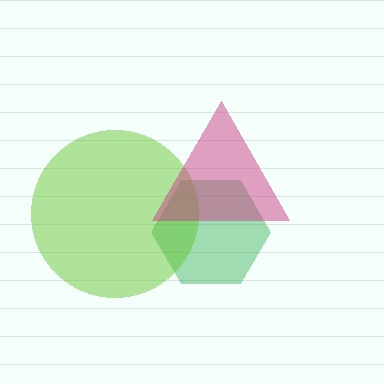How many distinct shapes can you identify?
There are 3 distinct shapes: a green hexagon, a lime circle, a magenta triangle.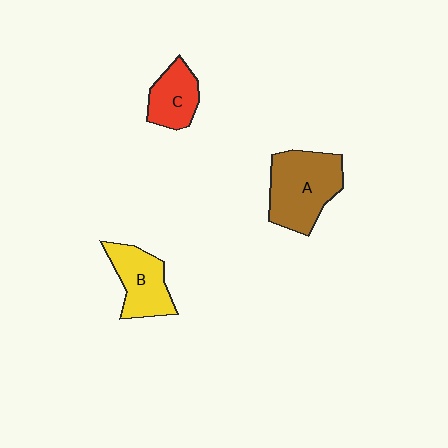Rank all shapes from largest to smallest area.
From largest to smallest: A (brown), B (yellow), C (red).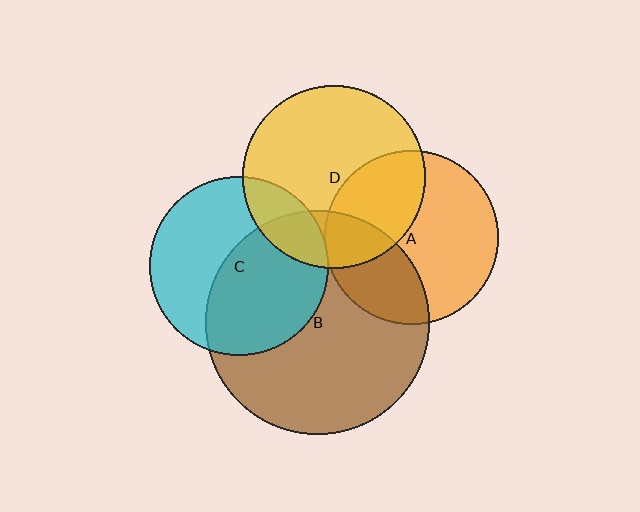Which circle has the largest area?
Circle B (brown).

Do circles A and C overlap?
Yes.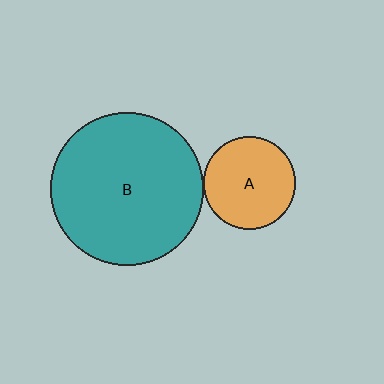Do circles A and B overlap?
Yes.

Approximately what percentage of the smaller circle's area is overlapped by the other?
Approximately 5%.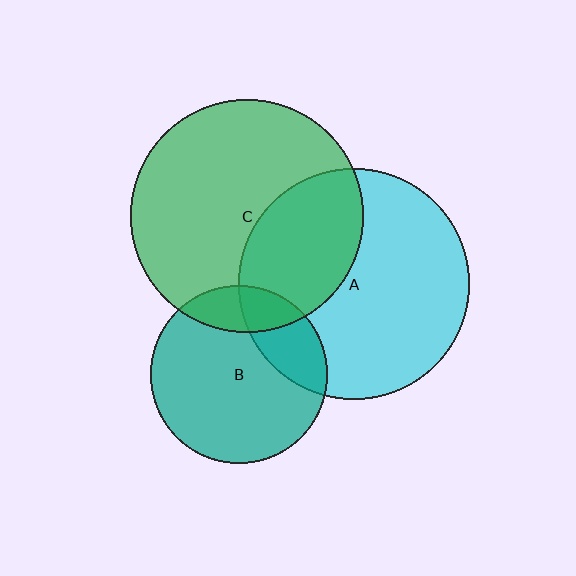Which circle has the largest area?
Circle C (green).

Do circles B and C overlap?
Yes.